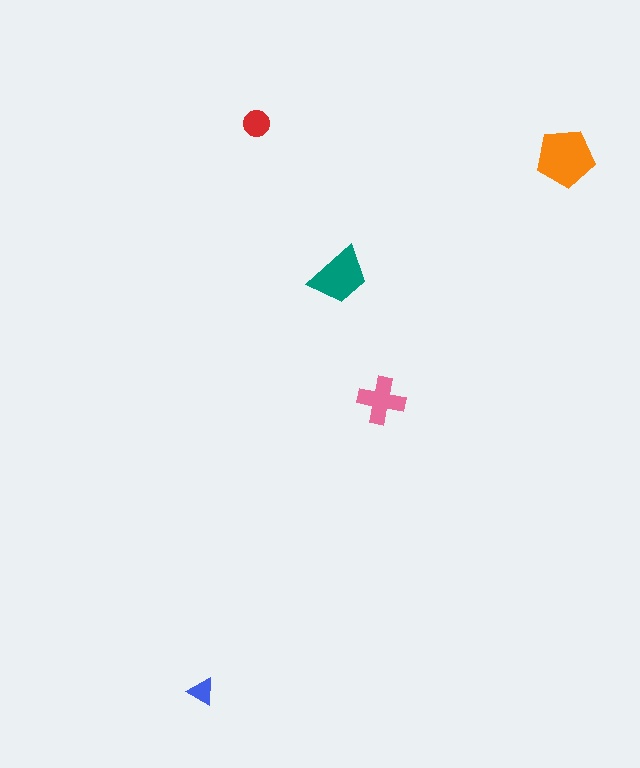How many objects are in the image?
There are 5 objects in the image.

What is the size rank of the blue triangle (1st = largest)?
5th.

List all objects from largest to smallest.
The orange pentagon, the teal trapezoid, the pink cross, the red circle, the blue triangle.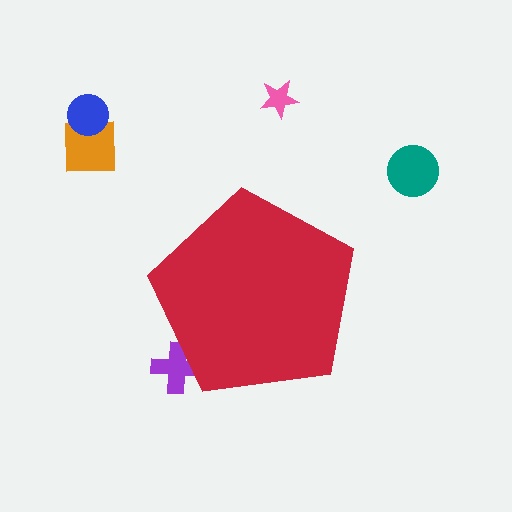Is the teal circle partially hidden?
No, the teal circle is fully visible.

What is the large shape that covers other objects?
A red pentagon.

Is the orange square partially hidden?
No, the orange square is fully visible.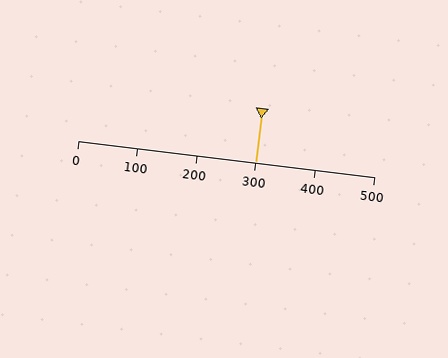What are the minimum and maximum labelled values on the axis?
The axis runs from 0 to 500.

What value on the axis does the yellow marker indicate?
The marker indicates approximately 300.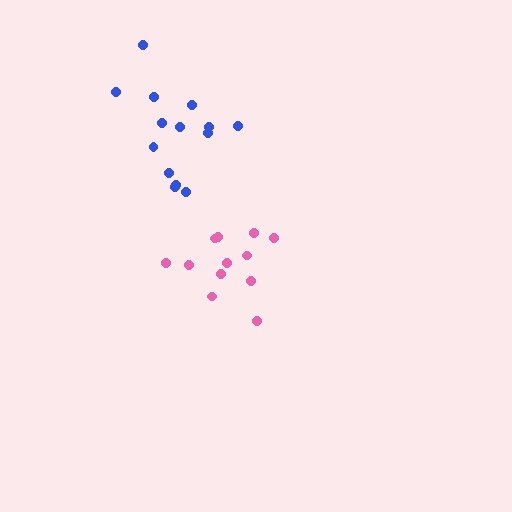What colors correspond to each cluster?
The clusters are colored: pink, blue.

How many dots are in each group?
Group 1: 12 dots, Group 2: 14 dots (26 total).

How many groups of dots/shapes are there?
There are 2 groups.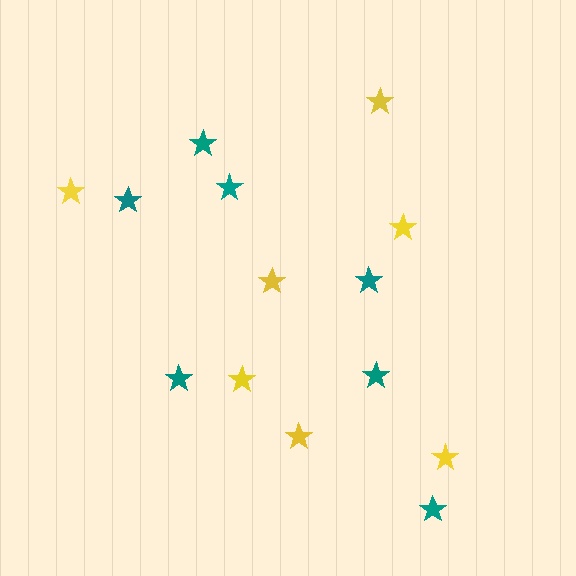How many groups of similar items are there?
There are 2 groups: one group of teal stars (7) and one group of yellow stars (7).